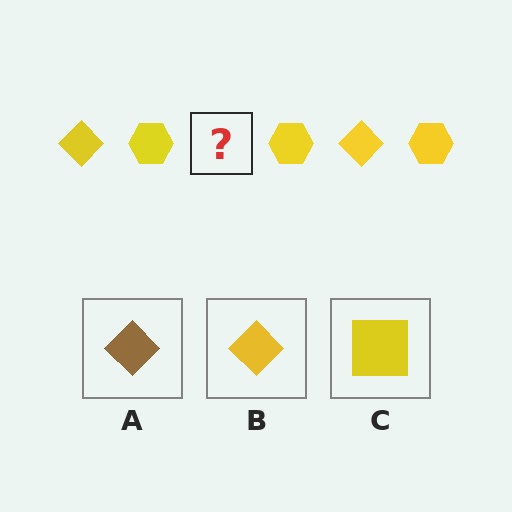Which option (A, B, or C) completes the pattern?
B.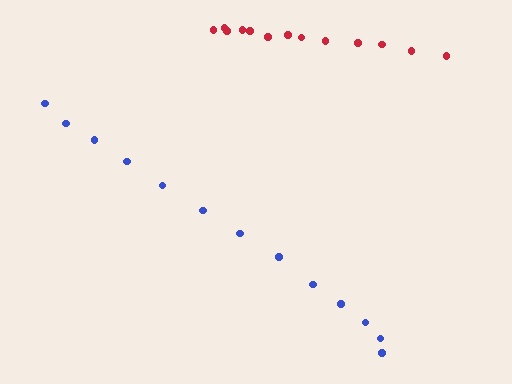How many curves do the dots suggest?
There are 2 distinct paths.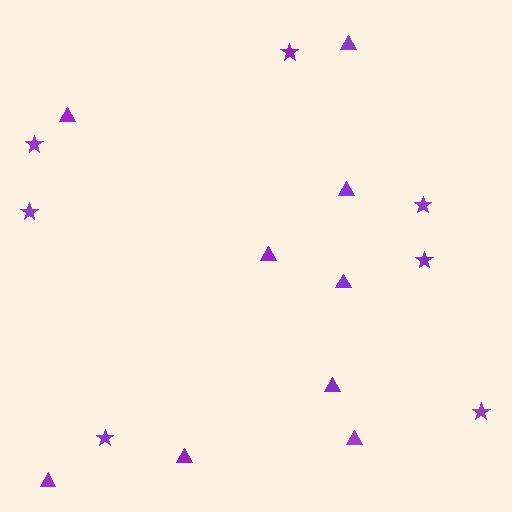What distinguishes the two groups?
There are 2 groups: one group of triangles (9) and one group of stars (7).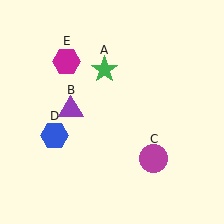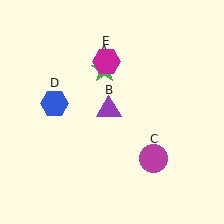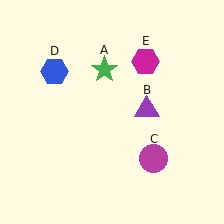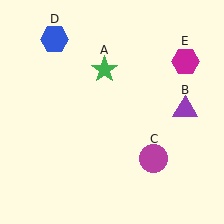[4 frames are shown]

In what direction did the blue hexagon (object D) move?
The blue hexagon (object D) moved up.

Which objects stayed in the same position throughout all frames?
Green star (object A) and magenta circle (object C) remained stationary.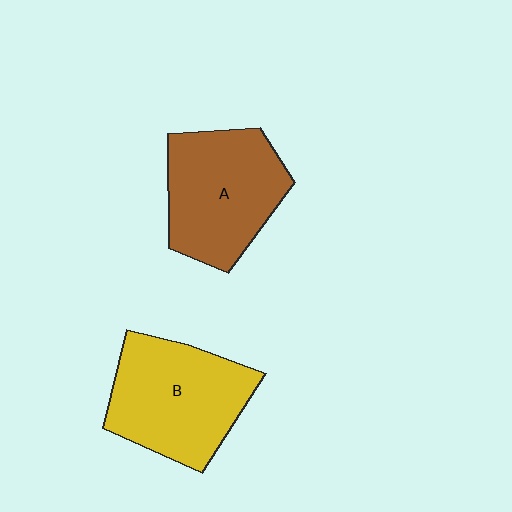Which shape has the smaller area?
Shape A (brown).